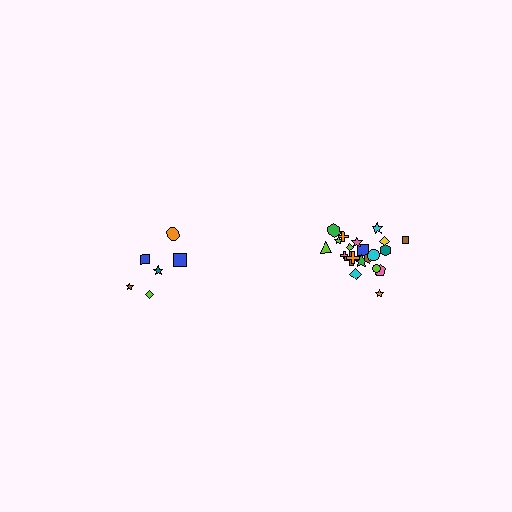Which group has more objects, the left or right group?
The right group.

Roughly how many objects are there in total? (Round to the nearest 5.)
Roughly 30 objects in total.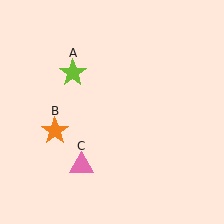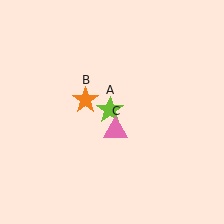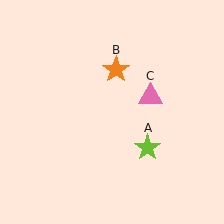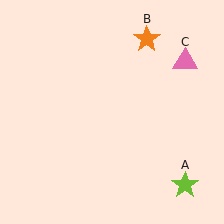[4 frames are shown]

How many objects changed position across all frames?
3 objects changed position: lime star (object A), orange star (object B), pink triangle (object C).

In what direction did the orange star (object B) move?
The orange star (object B) moved up and to the right.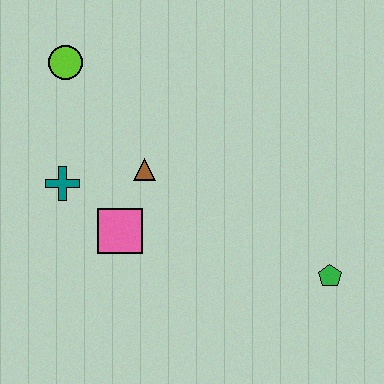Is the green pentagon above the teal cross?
No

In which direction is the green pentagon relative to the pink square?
The green pentagon is to the right of the pink square.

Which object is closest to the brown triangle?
The pink square is closest to the brown triangle.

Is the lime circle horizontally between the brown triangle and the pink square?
No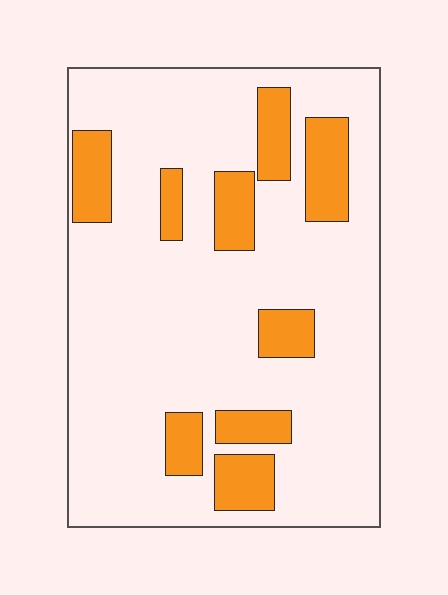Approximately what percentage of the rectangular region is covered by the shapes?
Approximately 20%.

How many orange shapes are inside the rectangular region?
9.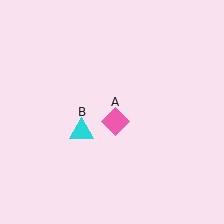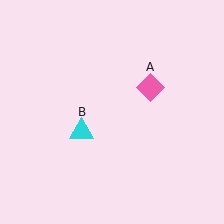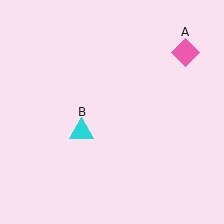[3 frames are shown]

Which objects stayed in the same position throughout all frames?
Cyan triangle (object B) remained stationary.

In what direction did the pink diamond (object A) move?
The pink diamond (object A) moved up and to the right.